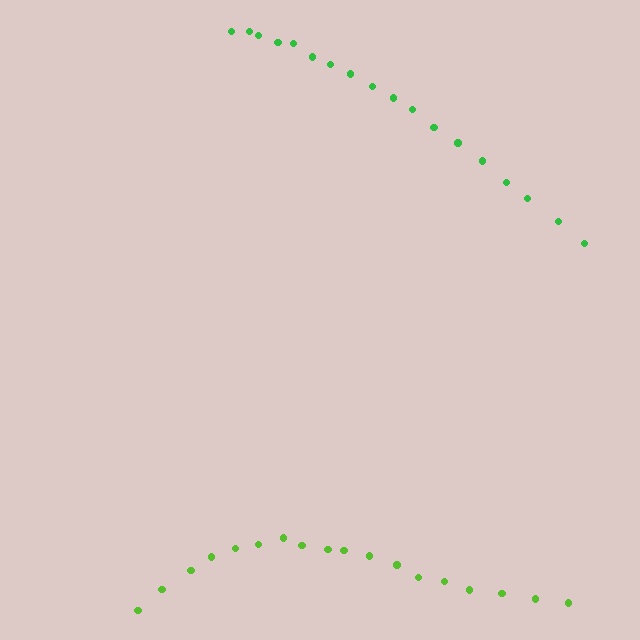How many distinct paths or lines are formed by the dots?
There are 2 distinct paths.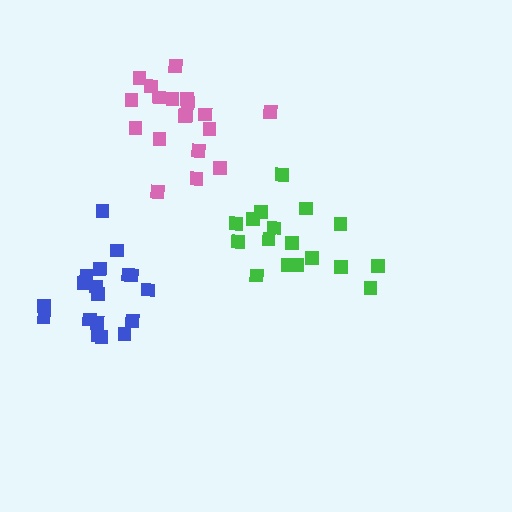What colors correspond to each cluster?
The clusters are colored: green, blue, pink.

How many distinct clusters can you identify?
There are 3 distinct clusters.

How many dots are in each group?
Group 1: 17 dots, Group 2: 18 dots, Group 3: 19 dots (54 total).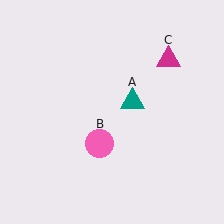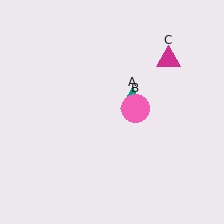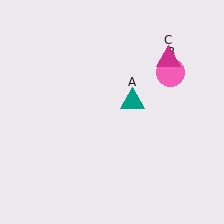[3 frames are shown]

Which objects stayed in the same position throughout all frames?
Teal triangle (object A) and magenta triangle (object C) remained stationary.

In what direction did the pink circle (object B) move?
The pink circle (object B) moved up and to the right.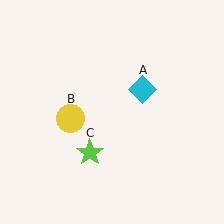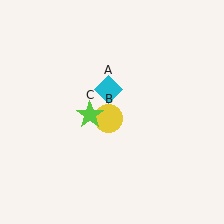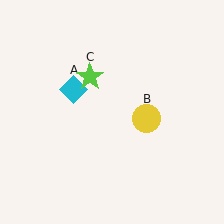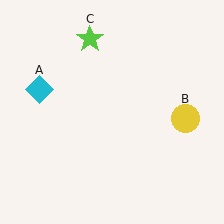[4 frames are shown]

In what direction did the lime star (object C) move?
The lime star (object C) moved up.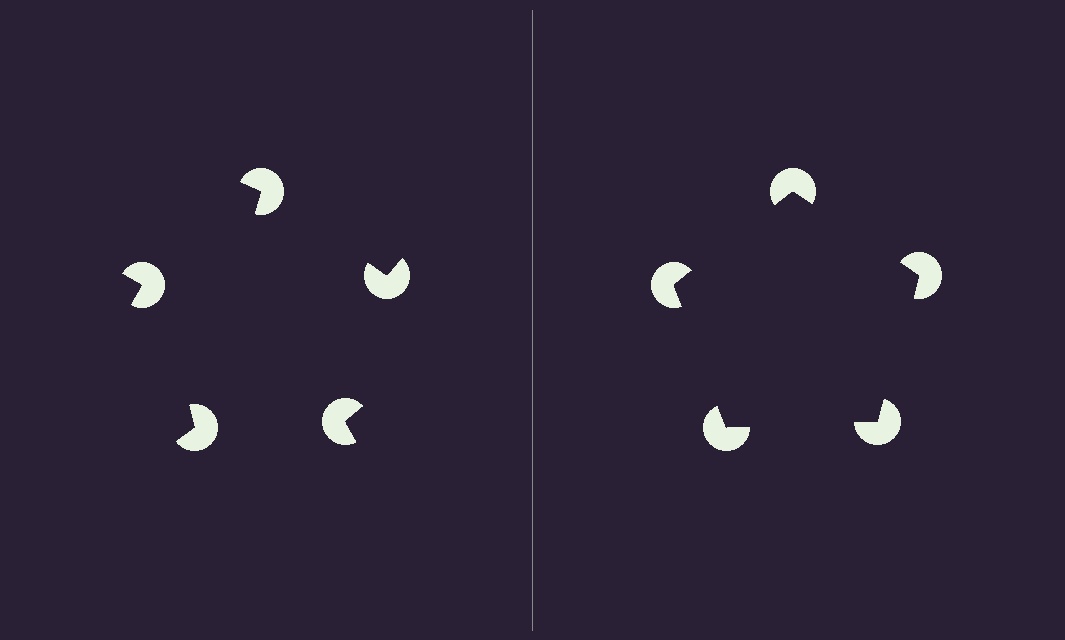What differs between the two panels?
The pac-man discs are positioned identically on both sides; only the wedge orientations differ. On the right they align to a pentagon; on the left they are misaligned.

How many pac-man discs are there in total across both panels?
10 — 5 on each side.